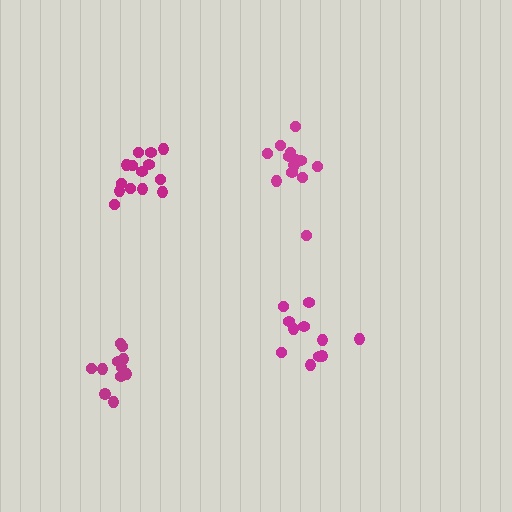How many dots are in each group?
Group 1: 14 dots, Group 2: 11 dots, Group 3: 13 dots, Group 4: 11 dots (49 total).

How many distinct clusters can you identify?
There are 4 distinct clusters.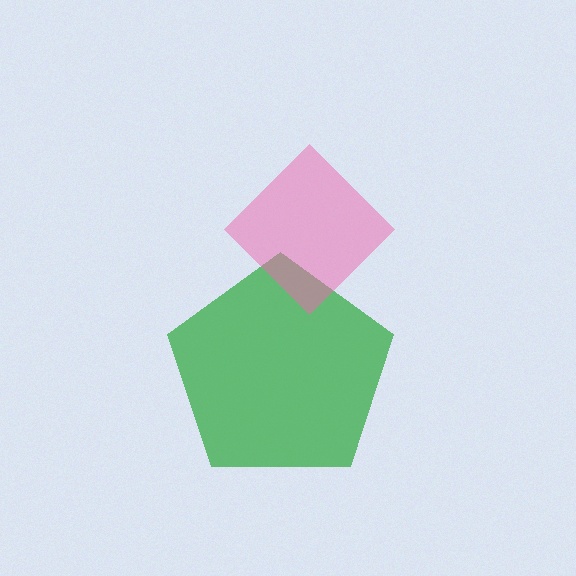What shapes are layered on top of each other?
The layered shapes are: a green pentagon, a pink diamond.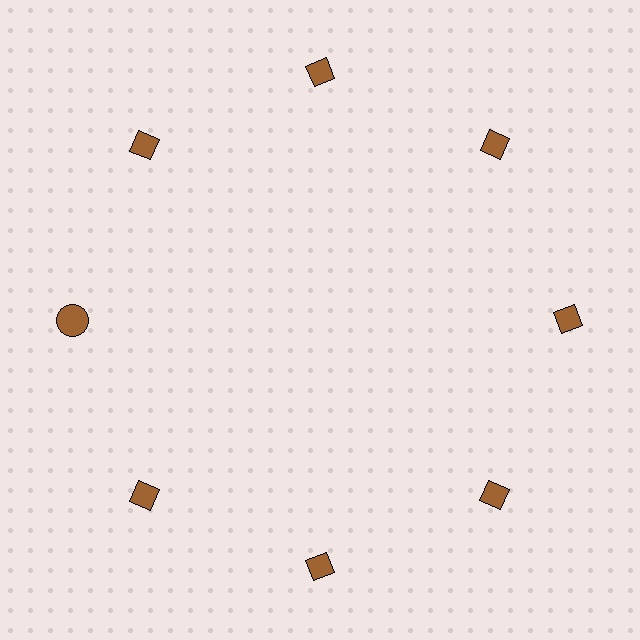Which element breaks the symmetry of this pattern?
The brown circle at roughly the 9 o'clock position breaks the symmetry. All other shapes are brown diamonds.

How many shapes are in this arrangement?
There are 8 shapes arranged in a ring pattern.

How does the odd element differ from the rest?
It has a different shape: circle instead of diamond.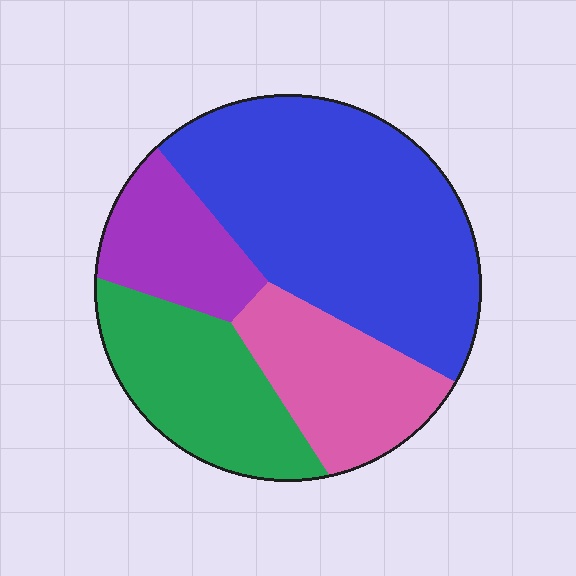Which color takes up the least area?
Purple, at roughly 15%.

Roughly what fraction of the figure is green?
Green covers about 20% of the figure.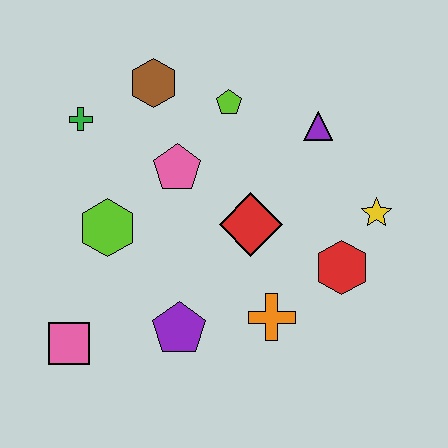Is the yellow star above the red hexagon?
Yes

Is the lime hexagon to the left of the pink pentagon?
Yes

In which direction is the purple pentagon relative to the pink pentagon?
The purple pentagon is below the pink pentagon.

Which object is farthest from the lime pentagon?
The pink square is farthest from the lime pentagon.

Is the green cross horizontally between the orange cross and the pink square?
Yes